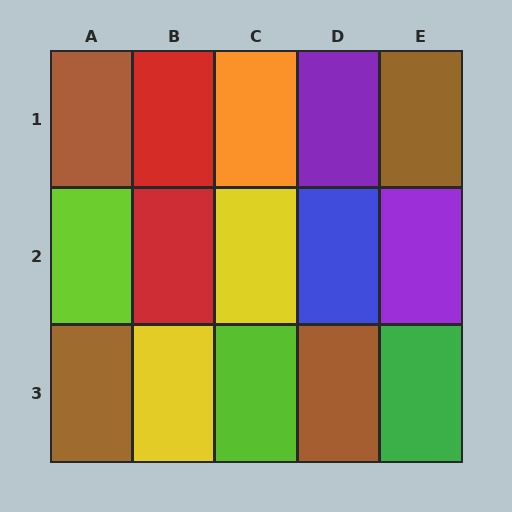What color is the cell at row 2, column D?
Blue.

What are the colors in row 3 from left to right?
Brown, yellow, lime, brown, green.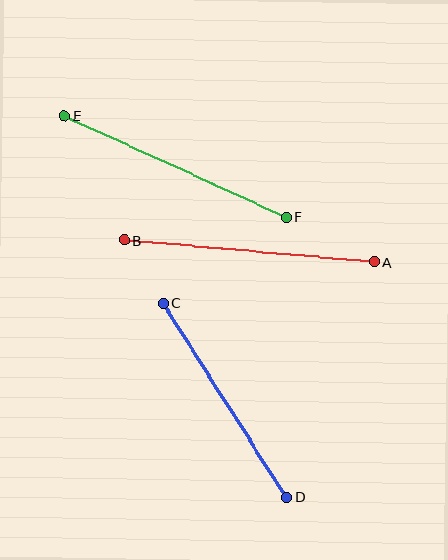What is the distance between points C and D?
The distance is approximately 230 pixels.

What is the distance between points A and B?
The distance is approximately 252 pixels.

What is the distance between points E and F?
The distance is approximately 244 pixels.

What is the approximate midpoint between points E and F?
The midpoint is at approximately (175, 166) pixels.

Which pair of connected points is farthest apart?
Points A and B are farthest apart.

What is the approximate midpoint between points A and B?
The midpoint is at approximately (249, 251) pixels.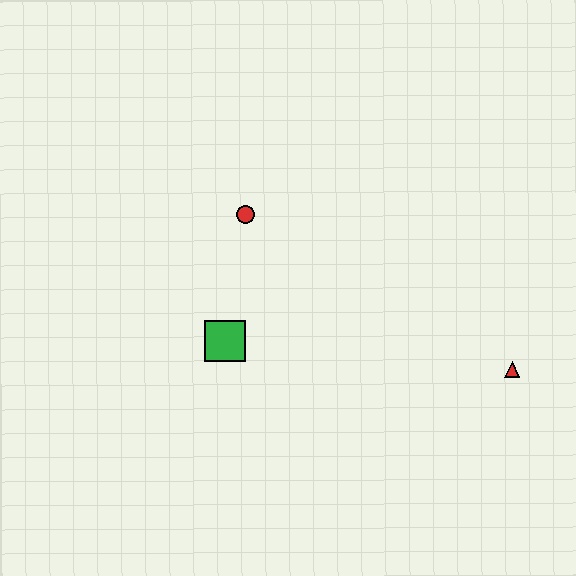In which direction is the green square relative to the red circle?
The green square is below the red circle.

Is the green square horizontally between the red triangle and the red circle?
No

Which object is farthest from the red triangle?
The red circle is farthest from the red triangle.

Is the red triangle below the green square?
Yes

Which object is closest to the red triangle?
The green square is closest to the red triangle.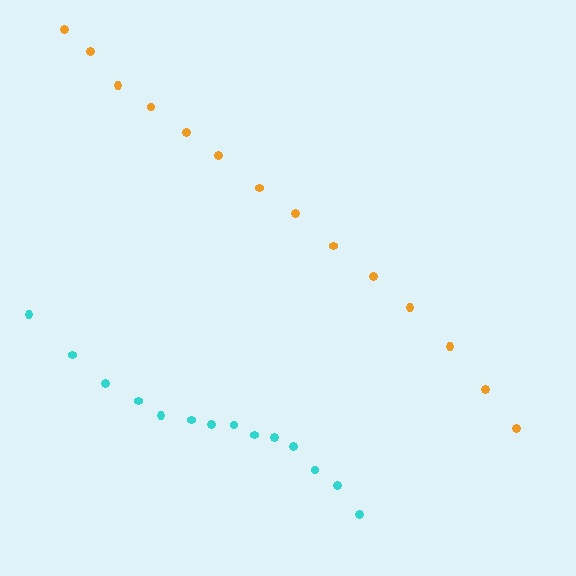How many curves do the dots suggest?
There are 2 distinct paths.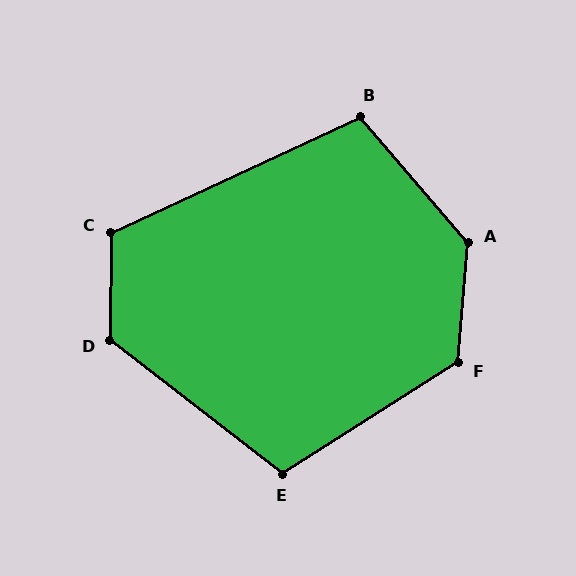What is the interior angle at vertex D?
Approximately 127 degrees (obtuse).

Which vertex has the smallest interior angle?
B, at approximately 106 degrees.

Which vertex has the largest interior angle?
A, at approximately 135 degrees.